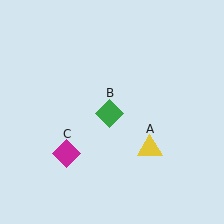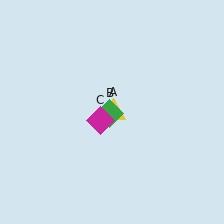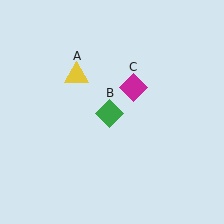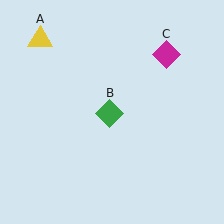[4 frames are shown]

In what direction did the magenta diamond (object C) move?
The magenta diamond (object C) moved up and to the right.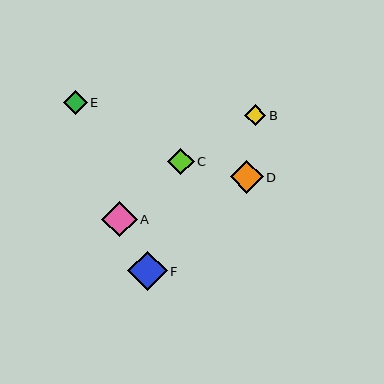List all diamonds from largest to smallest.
From largest to smallest: F, A, D, C, E, B.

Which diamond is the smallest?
Diamond B is the smallest with a size of approximately 21 pixels.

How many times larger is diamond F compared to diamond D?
Diamond F is approximately 1.2 times the size of diamond D.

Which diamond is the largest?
Diamond F is the largest with a size of approximately 39 pixels.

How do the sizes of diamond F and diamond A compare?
Diamond F and diamond A are approximately the same size.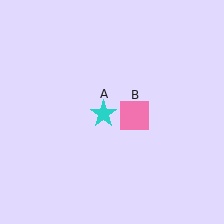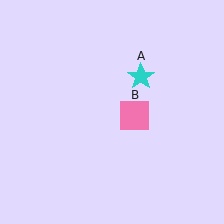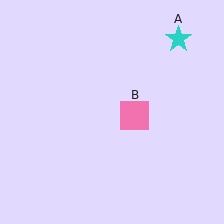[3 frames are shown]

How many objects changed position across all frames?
1 object changed position: cyan star (object A).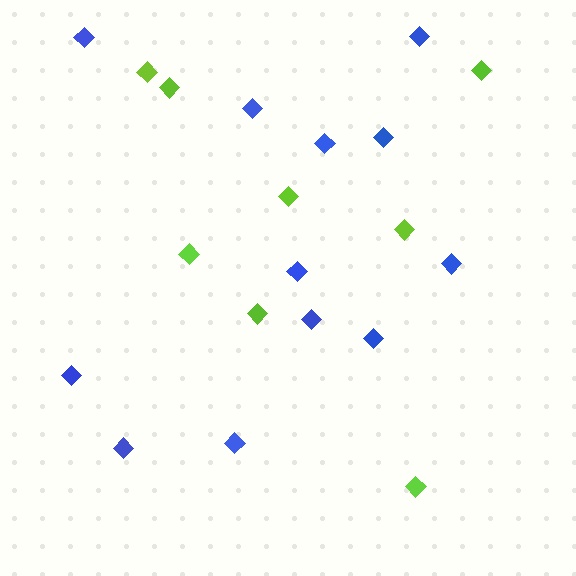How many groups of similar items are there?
There are 2 groups: one group of lime diamonds (8) and one group of blue diamonds (12).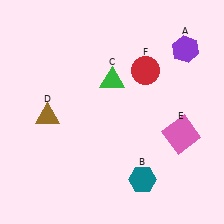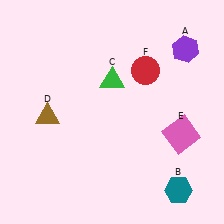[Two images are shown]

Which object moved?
The teal hexagon (B) moved right.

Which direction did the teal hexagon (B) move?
The teal hexagon (B) moved right.